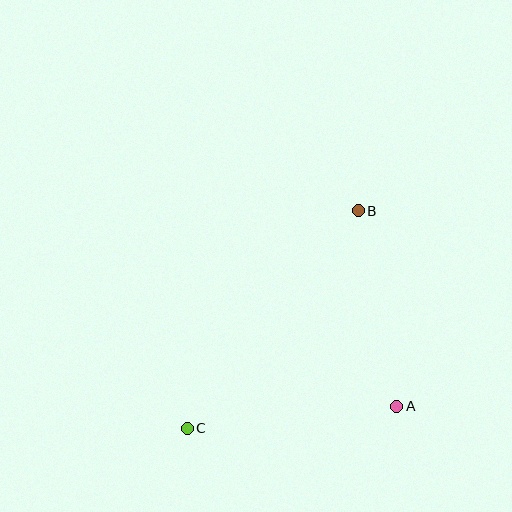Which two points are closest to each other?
Points A and B are closest to each other.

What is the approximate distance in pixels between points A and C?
The distance between A and C is approximately 211 pixels.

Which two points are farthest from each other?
Points B and C are farthest from each other.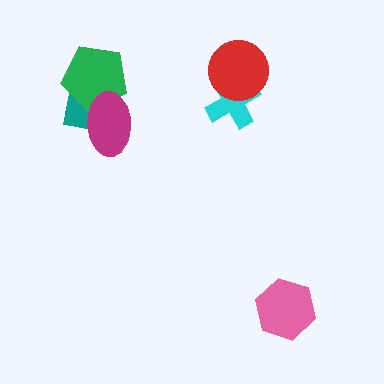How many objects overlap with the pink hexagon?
0 objects overlap with the pink hexagon.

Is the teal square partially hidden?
Yes, it is partially covered by another shape.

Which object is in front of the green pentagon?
The magenta ellipse is in front of the green pentagon.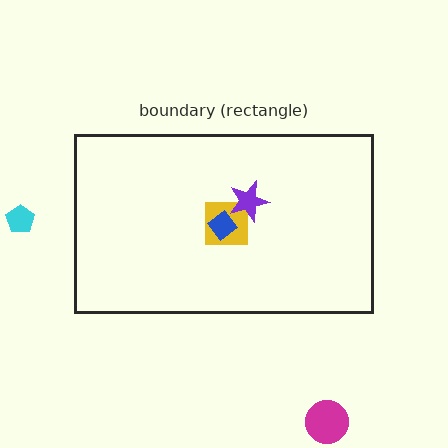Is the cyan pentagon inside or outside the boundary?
Outside.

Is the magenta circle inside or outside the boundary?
Outside.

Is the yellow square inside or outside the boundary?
Inside.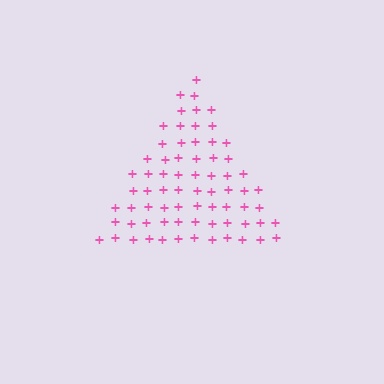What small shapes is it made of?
It is made of small plus signs.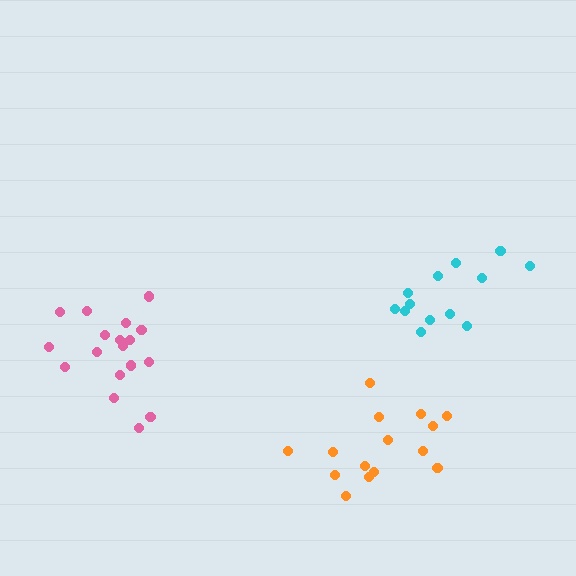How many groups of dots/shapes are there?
There are 3 groups.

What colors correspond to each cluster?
The clusters are colored: cyan, orange, pink.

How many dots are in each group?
Group 1: 13 dots, Group 2: 15 dots, Group 3: 18 dots (46 total).